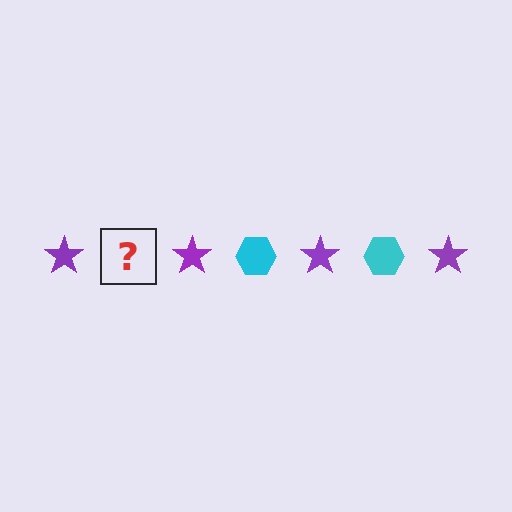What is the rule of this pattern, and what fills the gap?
The rule is that the pattern alternates between purple star and cyan hexagon. The gap should be filled with a cyan hexagon.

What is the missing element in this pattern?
The missing element is a cyan hexagon.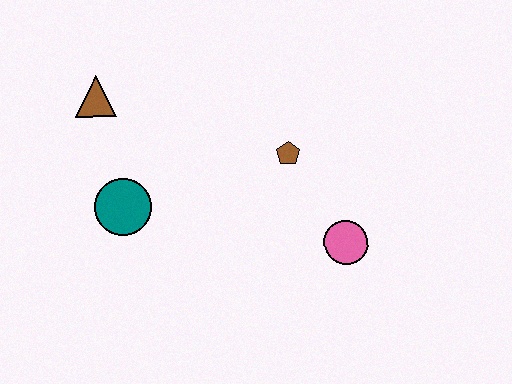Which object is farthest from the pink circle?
The brown triangle is farthest from the pink circle.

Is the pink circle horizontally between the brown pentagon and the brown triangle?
No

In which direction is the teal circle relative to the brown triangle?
The teal circle is below the brown triangle.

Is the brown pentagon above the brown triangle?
No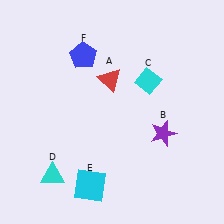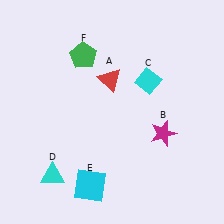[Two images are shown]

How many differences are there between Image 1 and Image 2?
There are 2 differences between the two images.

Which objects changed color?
B changed from purple to magenta. F changed from blue to green.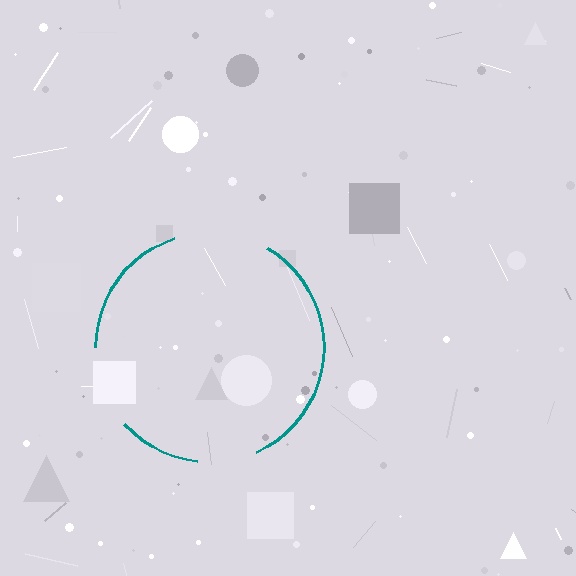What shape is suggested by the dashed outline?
The dashed outline suggests a circle.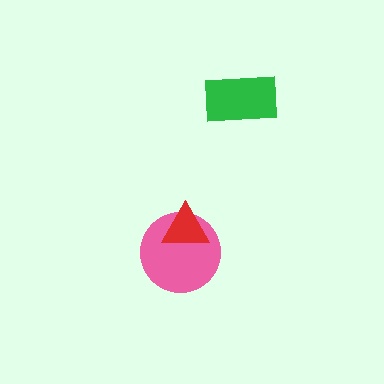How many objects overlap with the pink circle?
1 object overlaps with the pink circle.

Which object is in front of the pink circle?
The red triangle is in front of the pink circle.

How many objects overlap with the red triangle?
1 object overlaps with the red triangle.